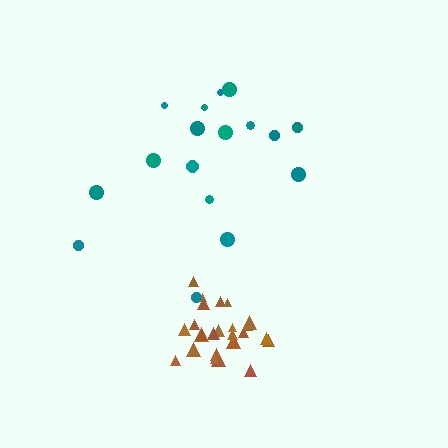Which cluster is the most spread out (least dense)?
Teal.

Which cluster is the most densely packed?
Brown.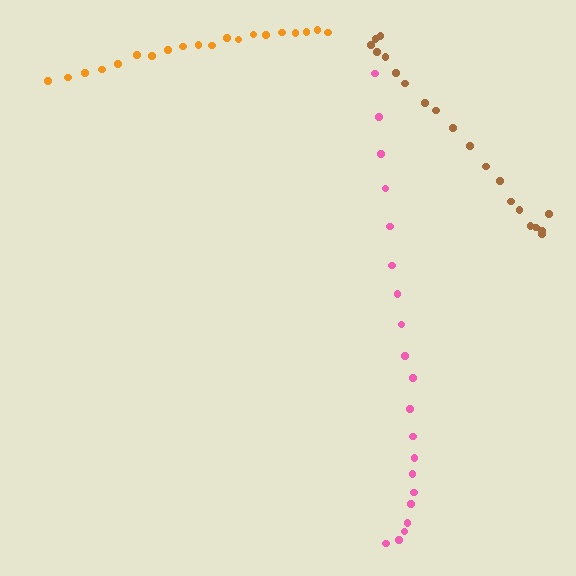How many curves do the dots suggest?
There are 3 distinct paths.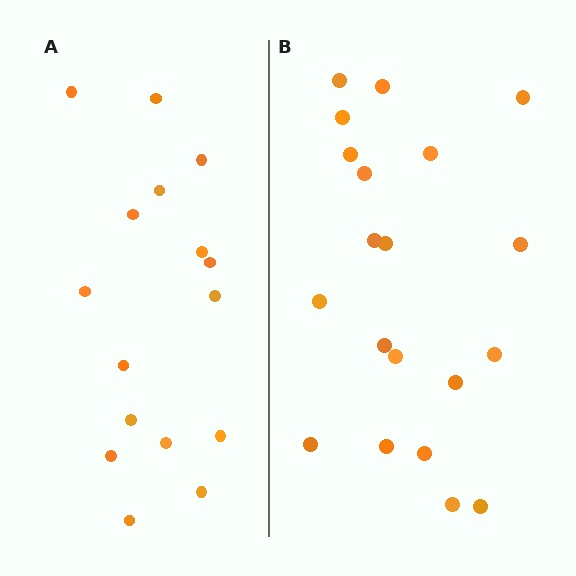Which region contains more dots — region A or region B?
Region B (the right region) has more dots.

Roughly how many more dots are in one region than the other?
Region B has about 4 more dots than region A.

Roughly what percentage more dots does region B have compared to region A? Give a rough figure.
About 25% more.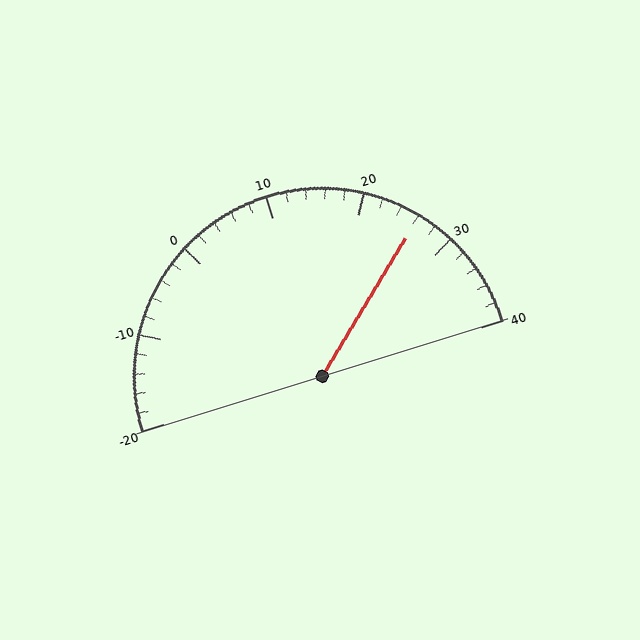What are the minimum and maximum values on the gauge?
The gauge ranges from -20 to 40.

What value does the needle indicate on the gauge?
The needle indicates approximately 26.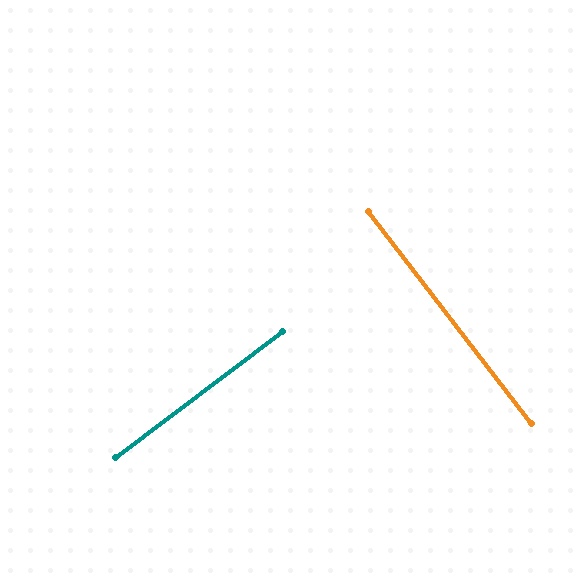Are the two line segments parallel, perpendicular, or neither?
Perpendicular — they meet at approximately 89°.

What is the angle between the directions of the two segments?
Approximately 89 degrees.